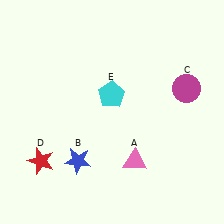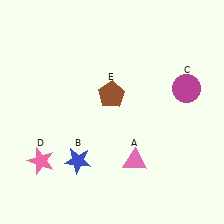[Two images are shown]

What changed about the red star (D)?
In Image 1, D is red. In Image 2, it changed to pink.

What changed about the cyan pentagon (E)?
In Image 1, E is cyan. In Image 2, it changed to brown.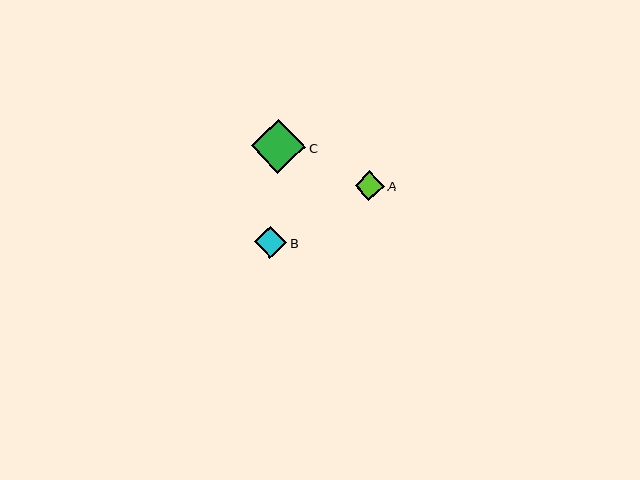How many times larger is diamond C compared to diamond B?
Diamond C is approximately 1.7 times the size of diamond B.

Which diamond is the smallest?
Diamond A is the smallest with a size of approximately 29 pixels.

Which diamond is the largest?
Diamond C is the largest with a size of approximately 54 pixels.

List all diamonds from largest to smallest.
From largest to smallest: C, B, A.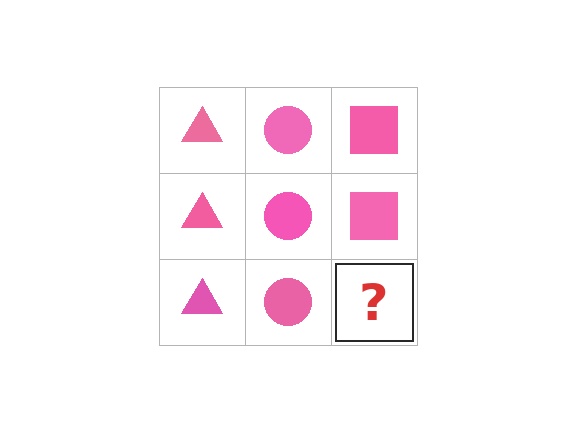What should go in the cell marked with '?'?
The missing cell should contain a pink square.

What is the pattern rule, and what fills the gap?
The rule is that each column has a consistent shape. The gap should be filled with a pink square.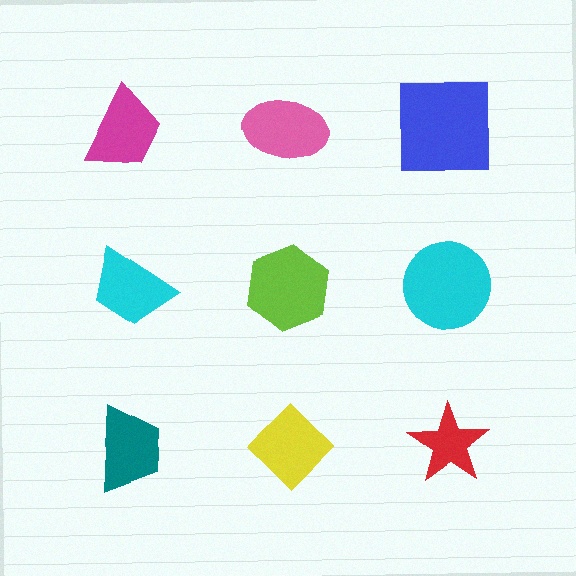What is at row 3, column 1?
A teal trapezoid.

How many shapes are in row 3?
3 shapes.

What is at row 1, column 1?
A magenta trapezoid.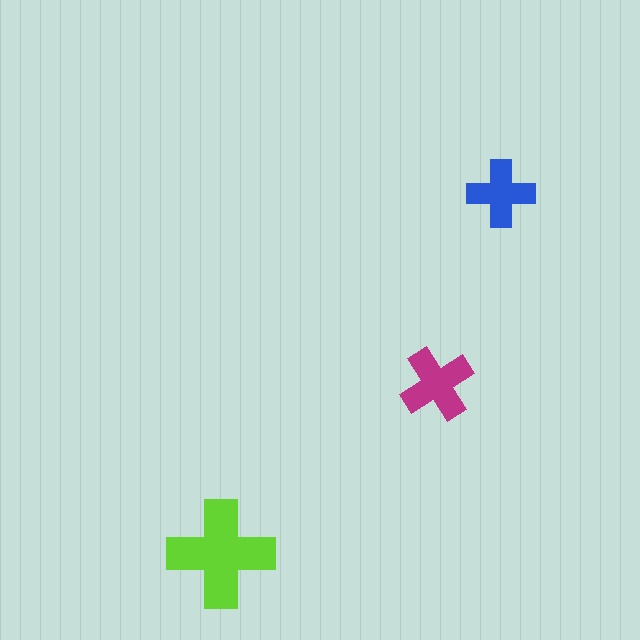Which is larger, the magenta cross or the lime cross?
The lime one.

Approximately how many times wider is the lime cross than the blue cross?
About 1.5 times wider.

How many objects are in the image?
There are 3 objects in the image.